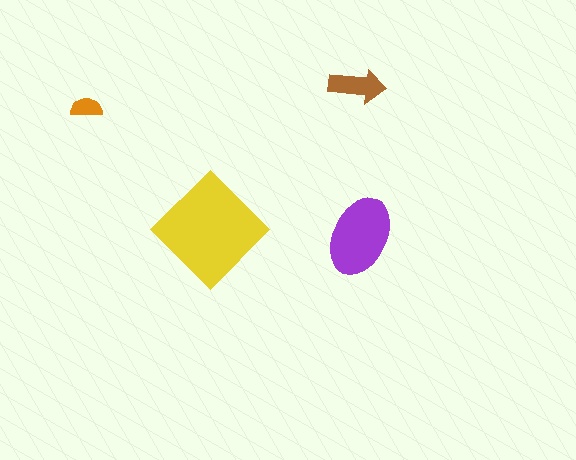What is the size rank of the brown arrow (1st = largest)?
3rd.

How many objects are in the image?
There are 4 objects in the image.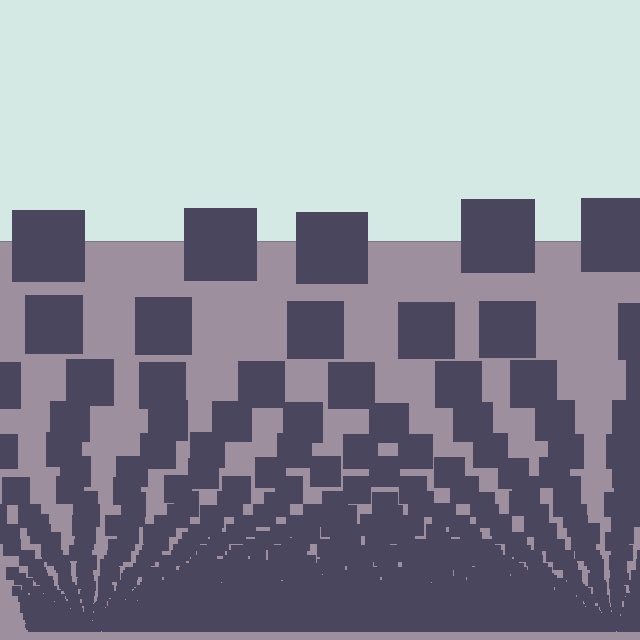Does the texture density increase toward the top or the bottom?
Density increases toward the bottom.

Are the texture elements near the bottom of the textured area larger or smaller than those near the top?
Smaller. The gradient is inverted — elements near the bottom are smaller and denser.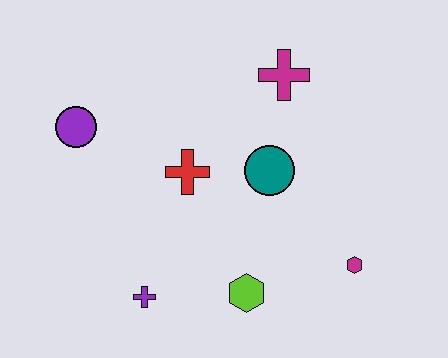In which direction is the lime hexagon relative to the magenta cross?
The lime hexagon is below the magenta cross.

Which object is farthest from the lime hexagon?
The purple circle is farthest from the lime hexagon.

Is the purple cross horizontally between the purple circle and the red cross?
Yes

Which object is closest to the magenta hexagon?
The lime hexagon is closest to the magenta hexagon.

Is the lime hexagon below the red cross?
Yes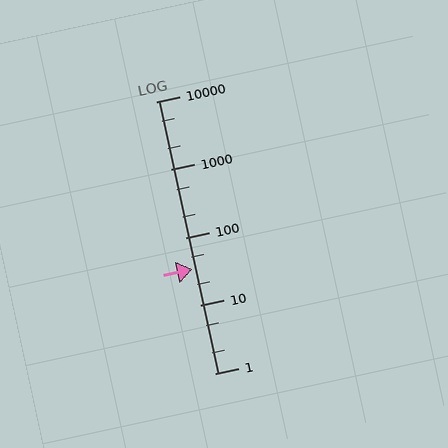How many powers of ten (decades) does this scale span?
The scale spans 4 decades, from 1 to 10000.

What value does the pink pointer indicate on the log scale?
The pointer indicates approximately 34.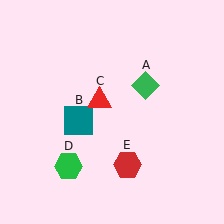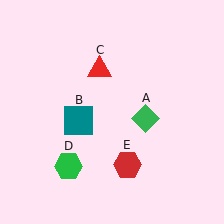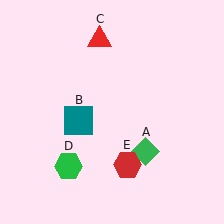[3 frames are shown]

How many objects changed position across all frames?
2 objects changed position: green diamond (object A), red triangle (object C).